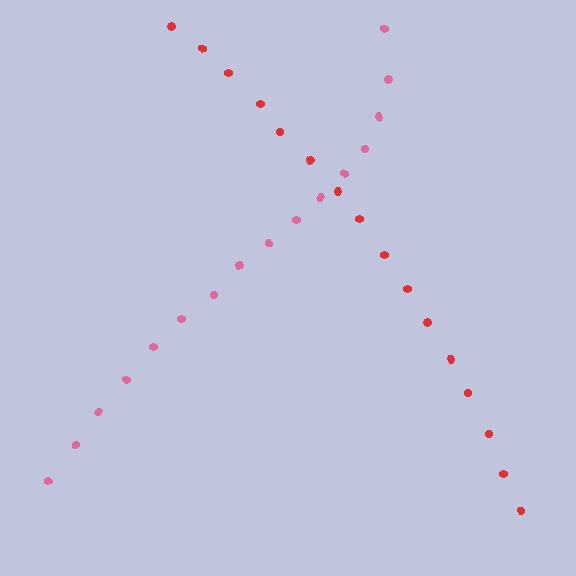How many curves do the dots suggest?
There are 2 distinct paths.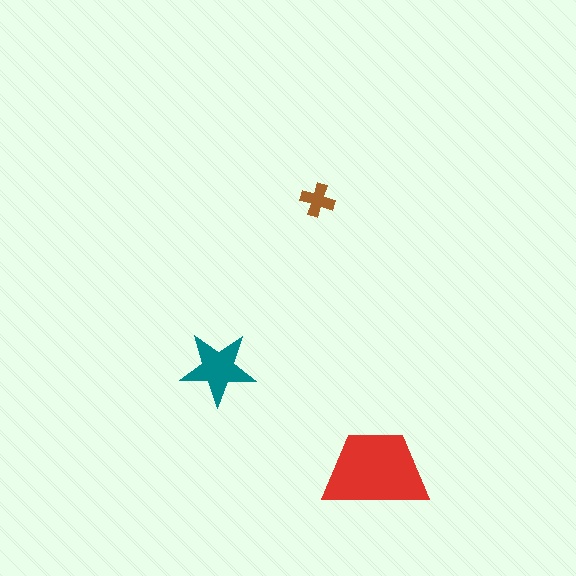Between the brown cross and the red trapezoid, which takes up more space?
The red trapezoid.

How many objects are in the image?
There are 3 objects in the image.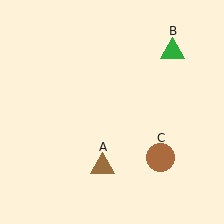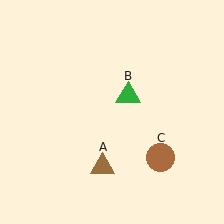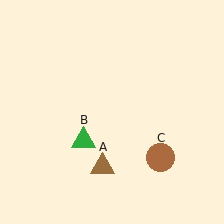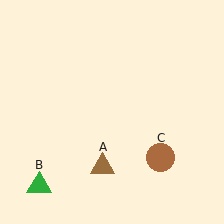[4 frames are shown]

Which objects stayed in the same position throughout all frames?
Brown triangle (object A) and brown circle (object C) remained stationary.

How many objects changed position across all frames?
1 object changed position: green triangle (object B).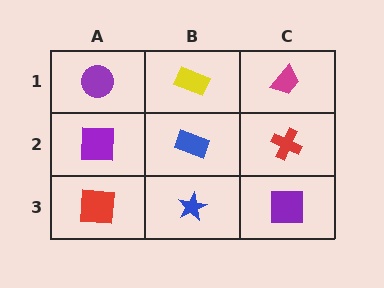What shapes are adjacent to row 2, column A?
A purple circle (row 1, column A), a red square (row 3, column A), a blue rectangle (row 2, column B).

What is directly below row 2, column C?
A purple square.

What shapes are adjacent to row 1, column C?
A red cross (row 2, column C), a yellow rectangle (row 1, column B).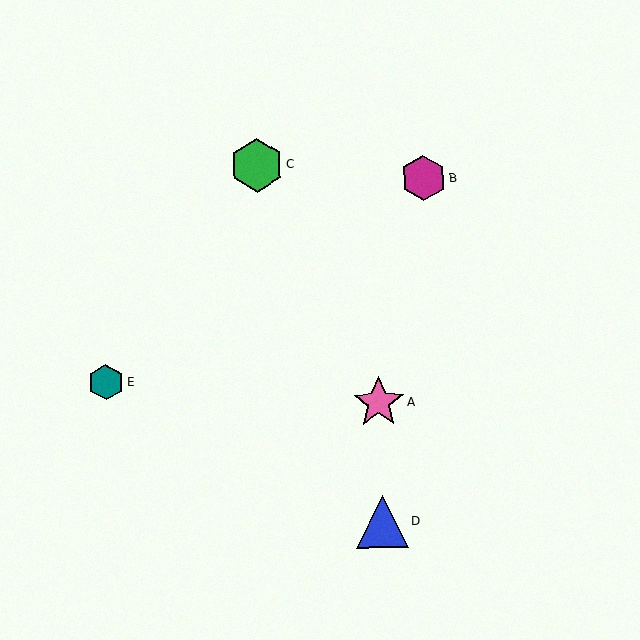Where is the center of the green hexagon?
The center of the green hexagon is at (257, 165).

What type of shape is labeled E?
Shape E is a teal hexagon.